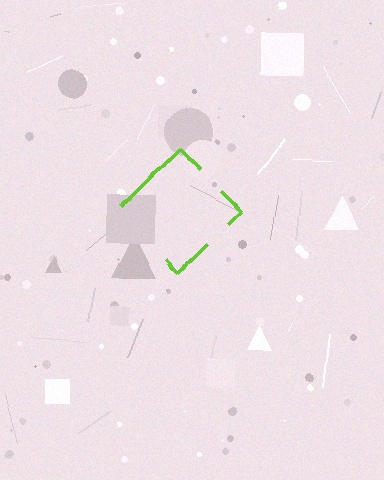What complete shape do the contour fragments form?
The contour fragments form a diamond.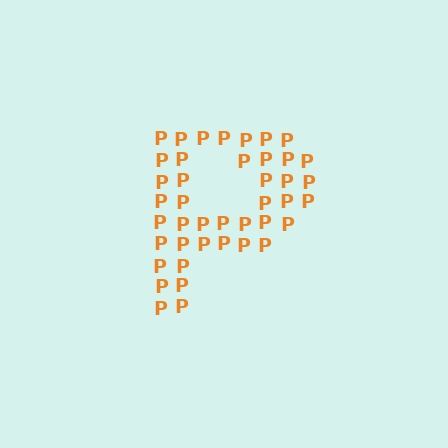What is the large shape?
The large shape is the letter P.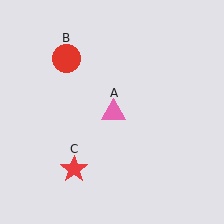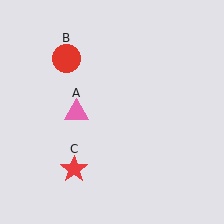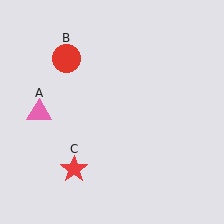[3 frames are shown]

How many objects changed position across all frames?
1 object changed position: pink triangle (object A).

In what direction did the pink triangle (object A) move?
The pink triangle (object A) moved left.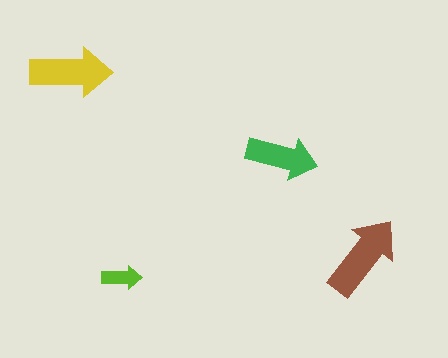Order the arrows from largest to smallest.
the brown one, the yellow one, the green one, the lime one.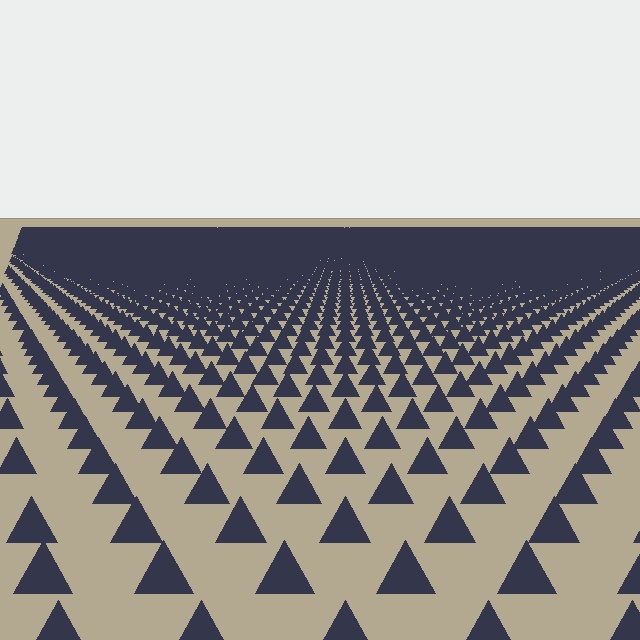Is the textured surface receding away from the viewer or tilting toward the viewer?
The surface is receding away from the viewer. Texture elements get smaller and denser toward the top.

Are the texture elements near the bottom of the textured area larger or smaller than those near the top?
Larger. Near the bottom, elements are closer to the viewer and appear at a bigger on-screen size.